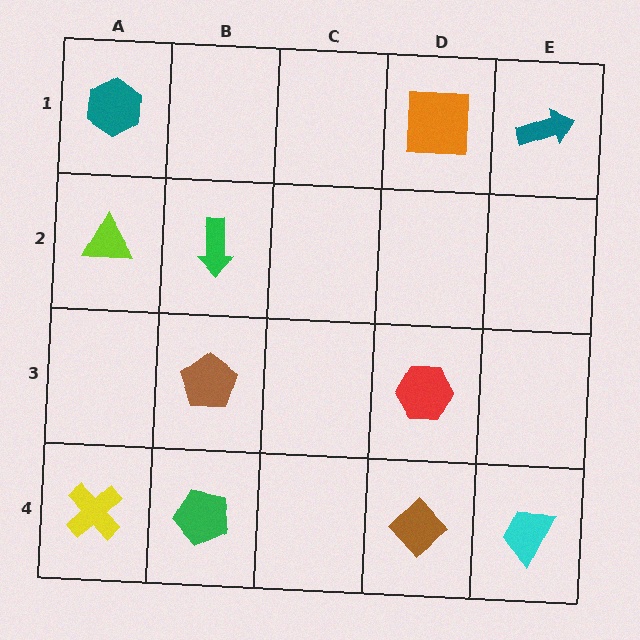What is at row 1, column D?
An orange square.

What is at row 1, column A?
A teal hexagon.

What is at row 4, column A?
A yellow cross.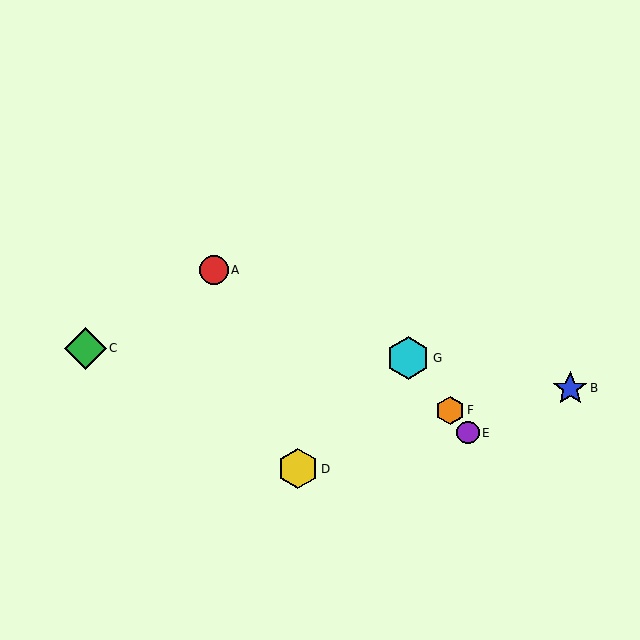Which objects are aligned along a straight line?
Objects E, F, G are aligned along a straight line.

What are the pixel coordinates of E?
Object E is at (468, 433).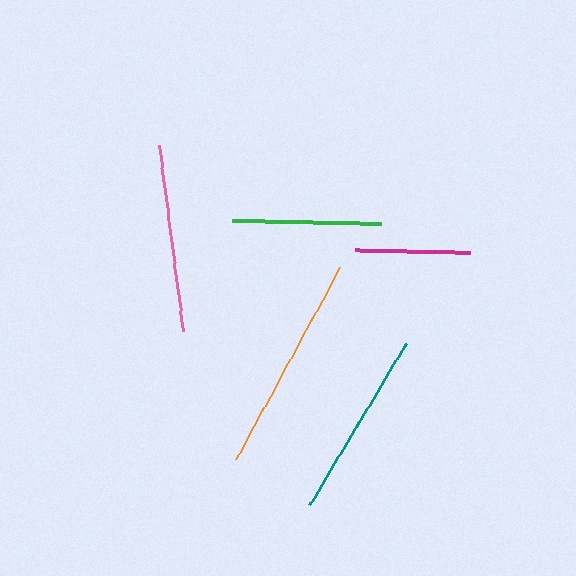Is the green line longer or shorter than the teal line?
The teal line is longer than the green line.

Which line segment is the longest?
The orange line is the longest at approximately 218 pixels.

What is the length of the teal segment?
The teal segment is approximately 188 pixels long.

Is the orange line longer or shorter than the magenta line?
The orange line is longer than the magenta line.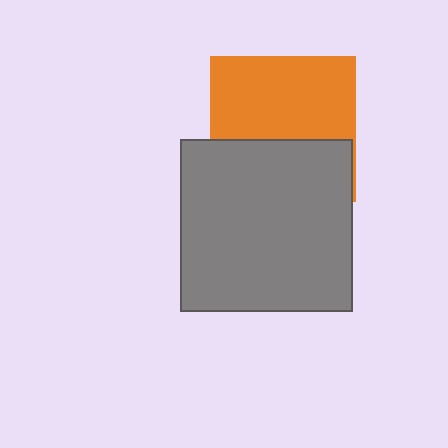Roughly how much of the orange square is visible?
About half of it is visible (roughly 58%).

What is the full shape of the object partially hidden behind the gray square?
The partially hidden object is an orange square.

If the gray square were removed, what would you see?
You would see the complete orange square.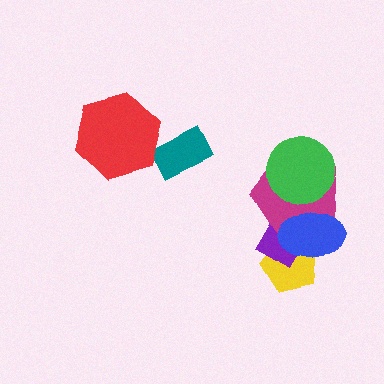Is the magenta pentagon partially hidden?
Yes, it is partially covered by another shape.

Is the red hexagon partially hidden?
No, no other shape covers it.